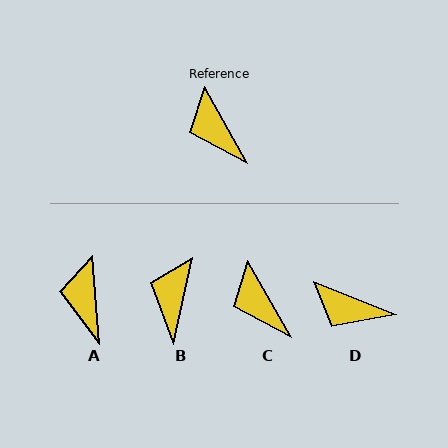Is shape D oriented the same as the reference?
No, it is off by about 40 degrees.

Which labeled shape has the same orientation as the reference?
C.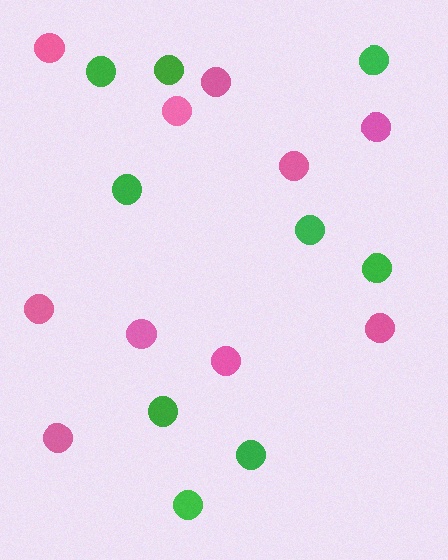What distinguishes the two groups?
There are 2 groups: one group of green circles (9) and one group of pink circles (10).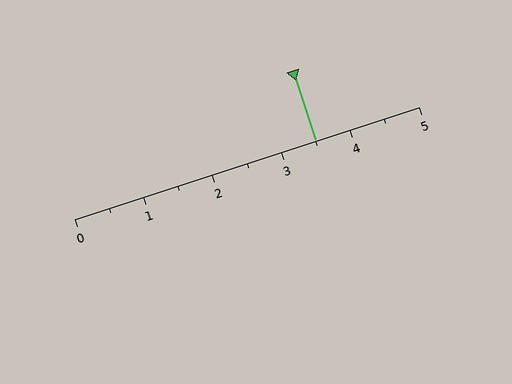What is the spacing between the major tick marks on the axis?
The major ticks are spaced 1 apart.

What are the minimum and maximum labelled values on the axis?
The axis runs from 0 to 5.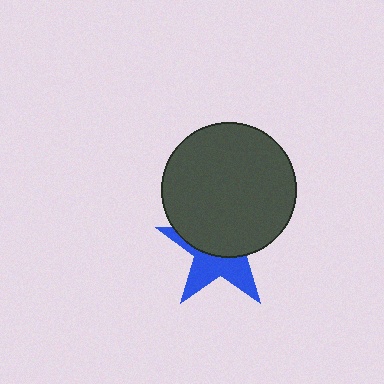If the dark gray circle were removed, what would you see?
You would see the complete blue star.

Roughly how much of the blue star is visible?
A small part of it is visible (roughly 44%).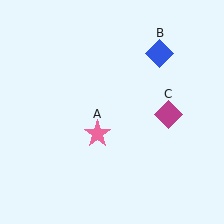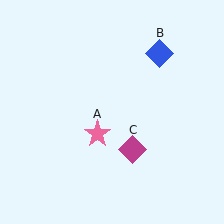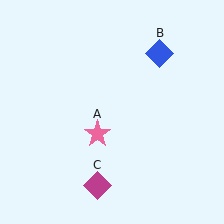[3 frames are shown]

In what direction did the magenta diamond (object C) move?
The magenta diamond (object C) moved down and to the left.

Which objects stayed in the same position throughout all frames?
Pink star (object A) and blue diamond (object B) remained stationary.